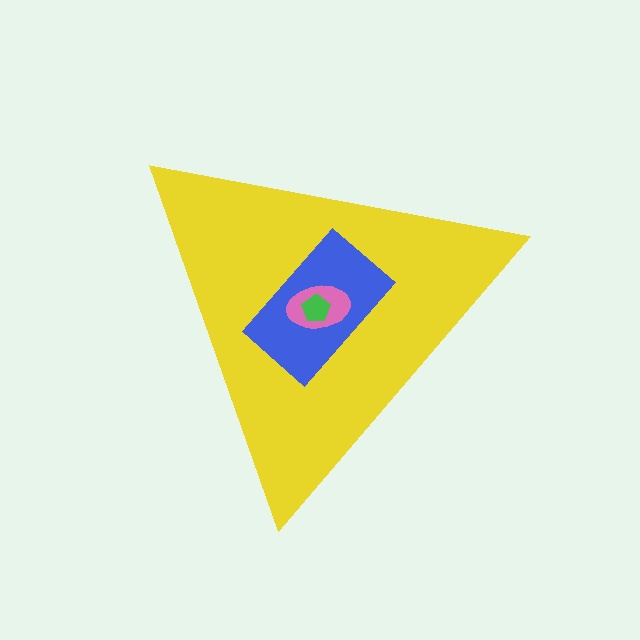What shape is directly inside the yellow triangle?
The blue rectangle.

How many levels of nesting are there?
4.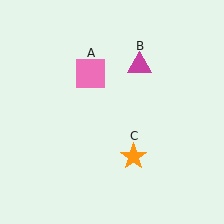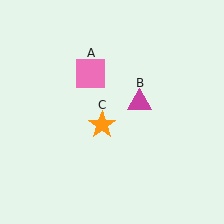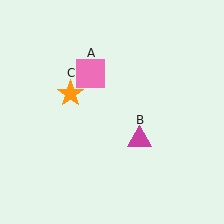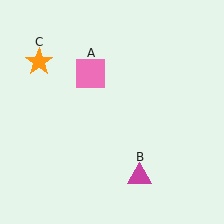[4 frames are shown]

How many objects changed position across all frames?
2 objects changed position: magenta triangle (object B), orange star (object C).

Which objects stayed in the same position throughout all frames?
Pink square (object A) remained stationary.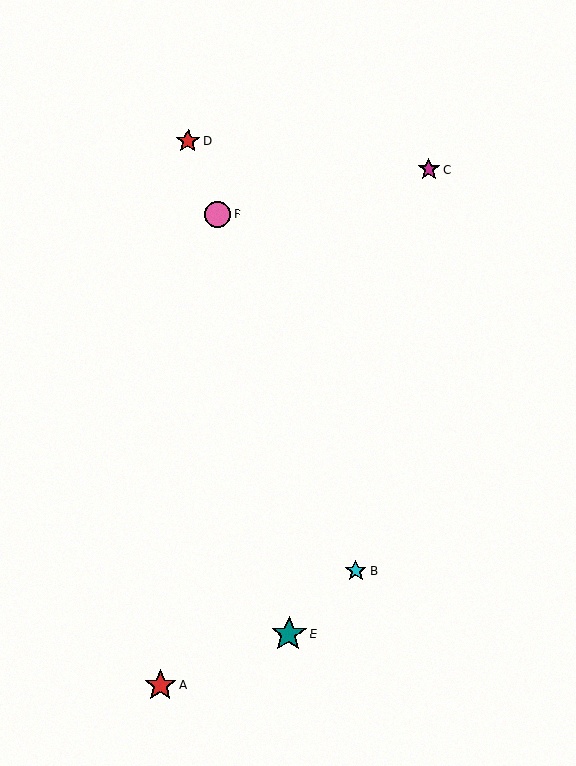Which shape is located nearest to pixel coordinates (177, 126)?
The red star (labeled D) at (188, 141) is nearest to that location.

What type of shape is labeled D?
Shape D is a red star.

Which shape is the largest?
The teal star (labeled E) is the largest.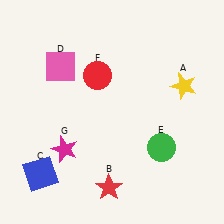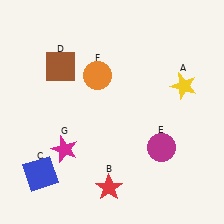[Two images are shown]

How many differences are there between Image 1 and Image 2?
There are 3 differences between the two images.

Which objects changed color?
D changed from pink to brown. E changed from green to magenta. F changed from red to orange.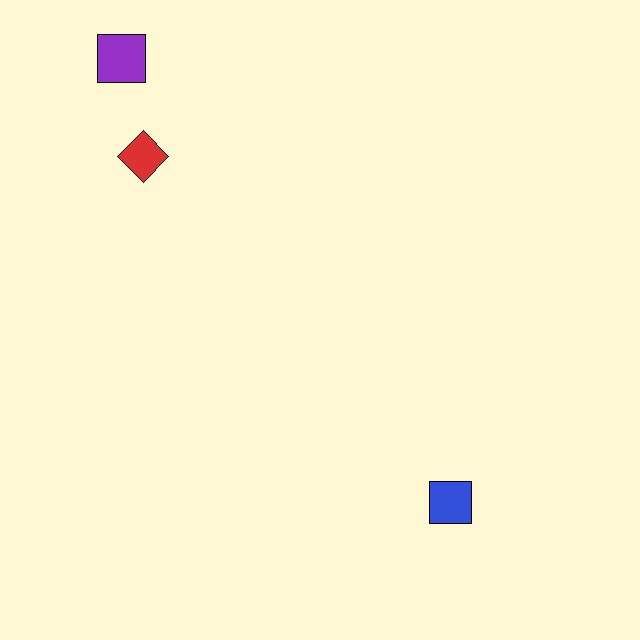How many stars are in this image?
There are no stars.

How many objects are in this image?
There are 3 objects.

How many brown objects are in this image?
There are no brown objects.